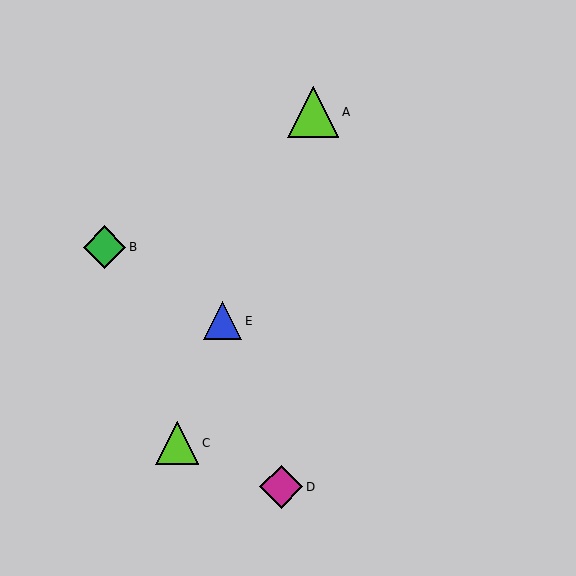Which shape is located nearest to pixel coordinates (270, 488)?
The magenta diamond (labeled D) at (281, 487) is nearest to that location.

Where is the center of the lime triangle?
The center of the lime triangle is at (177, 443).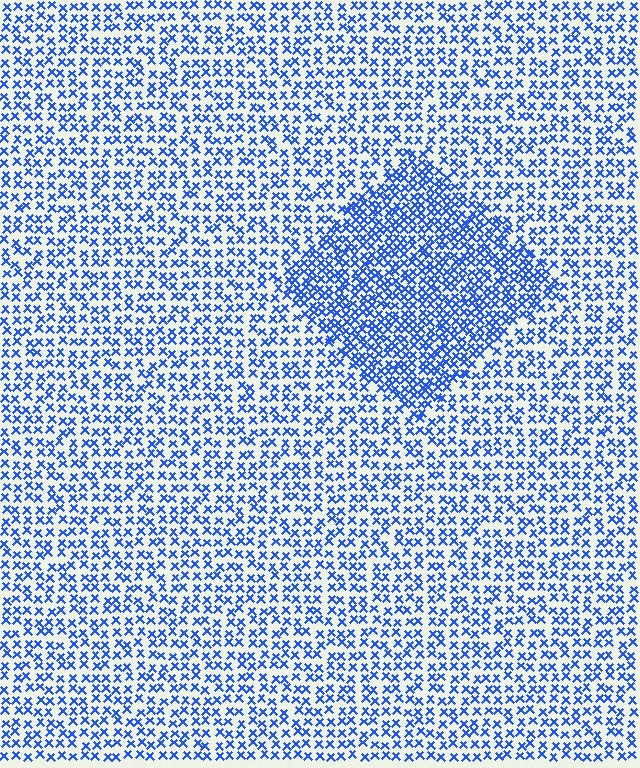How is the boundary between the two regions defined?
The boundary is defined by a change in element density (approximately 1.8x ratio). All elements are the same color, size, and shape.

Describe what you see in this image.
The image contains small blue elements arranged at two different densities. A diamond-shaped region is visible where the elements are more densely packed than the surrounding area.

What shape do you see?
I see a diamond.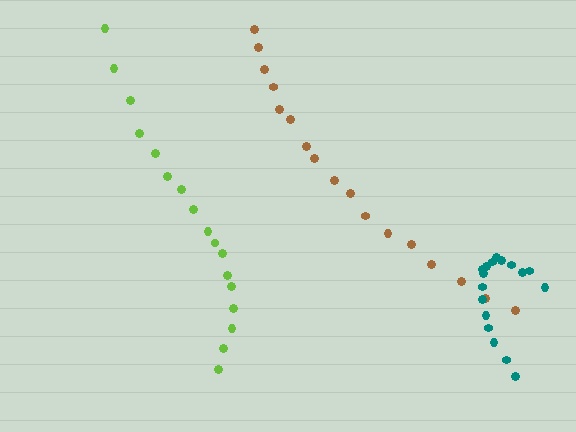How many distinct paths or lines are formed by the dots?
There are 3 distinct paths.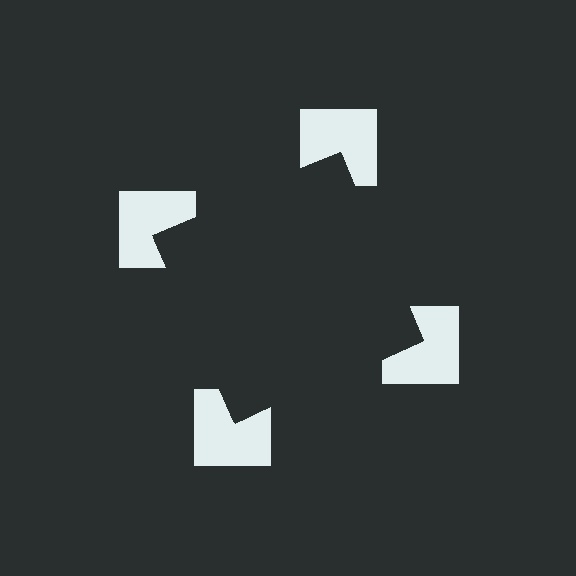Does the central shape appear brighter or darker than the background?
It typically appears slightly darker than the background, even though no actual brightness change is drawn.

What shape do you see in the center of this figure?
An illusory square — its edges are inferred from the aligned wedge cuts in the notched squares, not physically drawn.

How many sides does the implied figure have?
4 sides.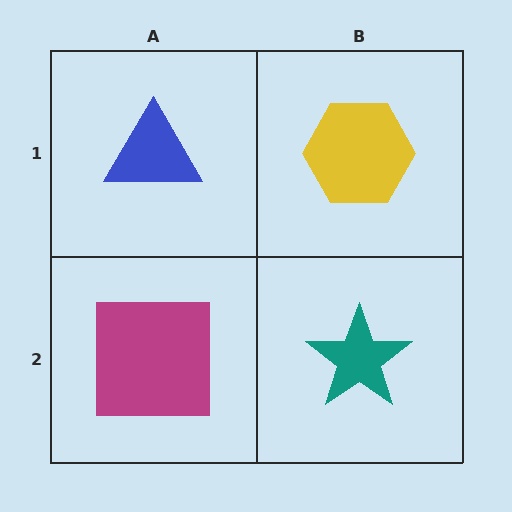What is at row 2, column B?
A teal star.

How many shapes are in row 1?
2 shapes.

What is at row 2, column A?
A magenta square.